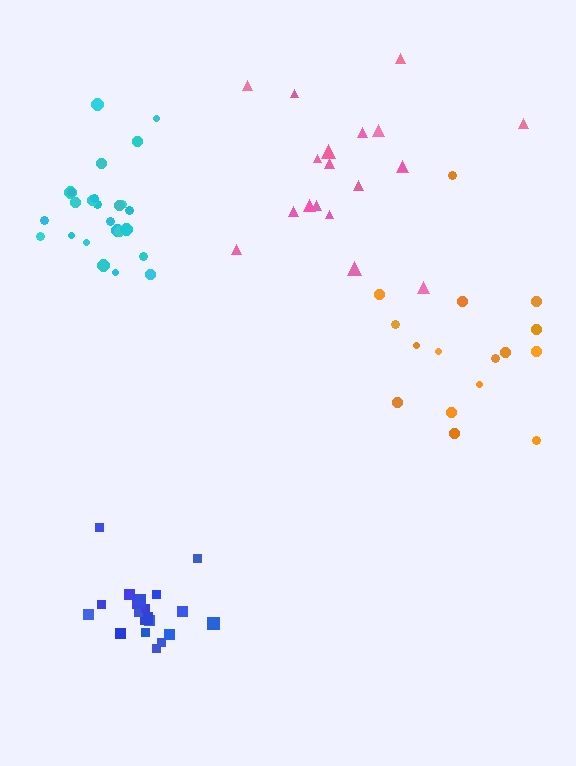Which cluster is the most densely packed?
Cyan.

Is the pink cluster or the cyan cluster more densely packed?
Cyan.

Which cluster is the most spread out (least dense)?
Orange.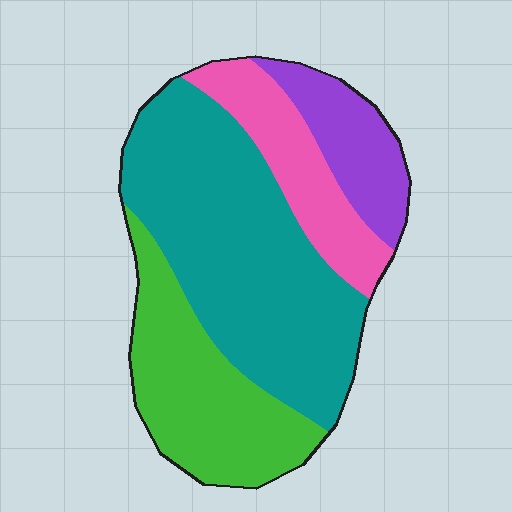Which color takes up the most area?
Teal, at roughly 45%.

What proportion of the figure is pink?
Pink takes up about one sixth (1/6) of the figure.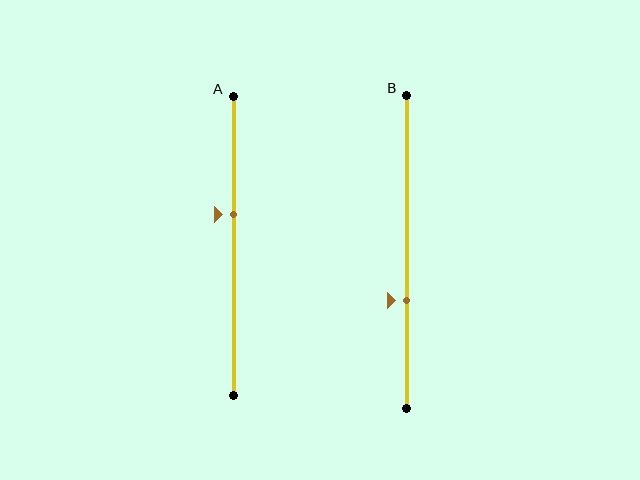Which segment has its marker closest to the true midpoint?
Segment A has its marker closest to the true midpoint.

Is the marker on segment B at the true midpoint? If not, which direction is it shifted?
No, the marker on segment B is shifted downward by about 15% of the segment length.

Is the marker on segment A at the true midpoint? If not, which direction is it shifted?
No, the marker on segment A is shifted upward by about 10% of the segment length.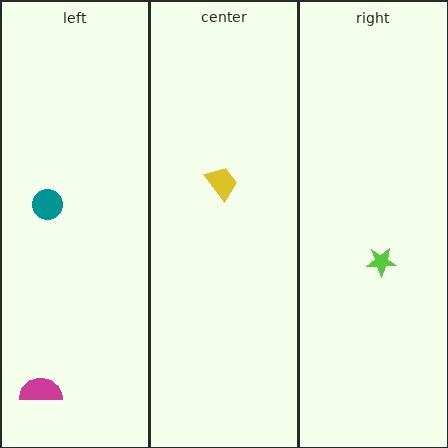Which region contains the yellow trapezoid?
The center region.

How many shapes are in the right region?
1.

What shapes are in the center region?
The yellow trapezoid.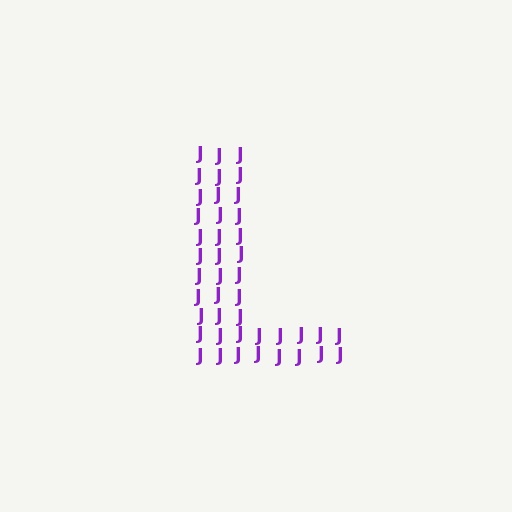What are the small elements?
The small elements are letter J's.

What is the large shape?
The large shape is the letter L.